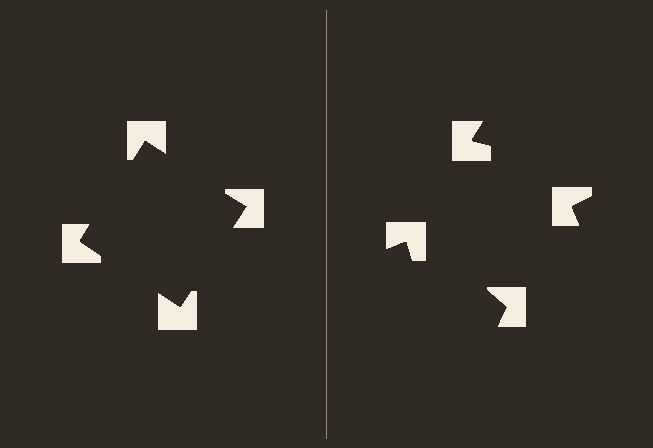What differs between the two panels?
The notched squares are positioned identically on both sides; only the wedge orientations differ. On the left they align to a square; on the right they are misaligned.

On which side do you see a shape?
An illusory square appears on the left side. On the right side the wedge cuts are rotated, so no coherent shape forms.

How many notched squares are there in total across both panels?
8 — 4 on each side.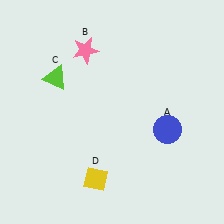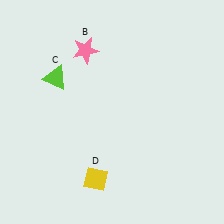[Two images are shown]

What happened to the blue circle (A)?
The blue circle (A) was removed in Image 2. It was in the bottom-right area of Image 1.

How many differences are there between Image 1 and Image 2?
There is 1 difference between the two images.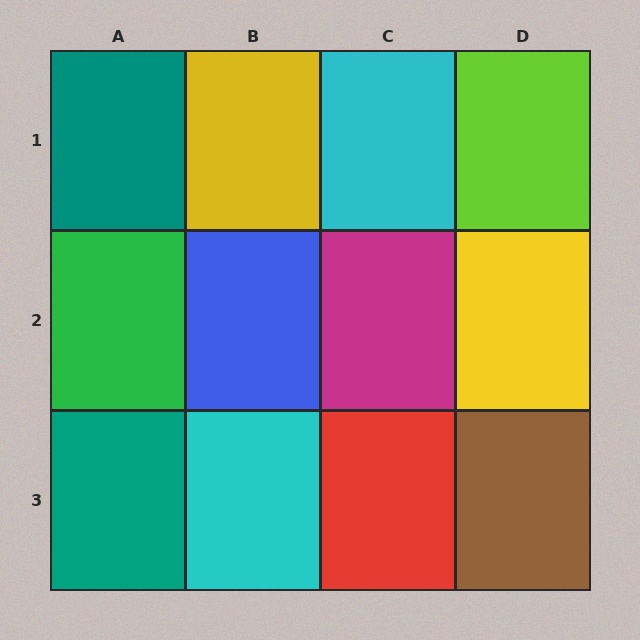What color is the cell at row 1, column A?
Teal.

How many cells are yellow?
2 cells are yellow.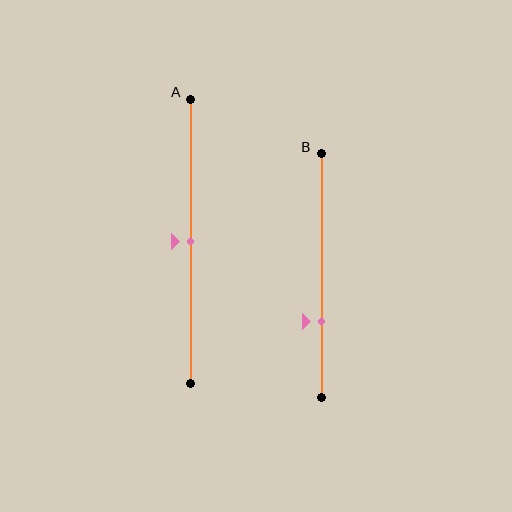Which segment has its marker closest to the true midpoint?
Segment A has its marker closest to the true midpoint.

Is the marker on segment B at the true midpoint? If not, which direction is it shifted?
No, the marker on segment B is shifted downward by about 19% of the segment length.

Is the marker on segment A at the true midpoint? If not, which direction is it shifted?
Yes, the marker on segment A is at the true midpoint.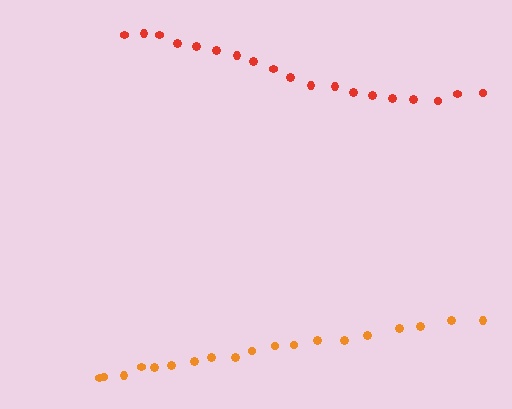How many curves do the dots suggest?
There are 2 distinct paths.